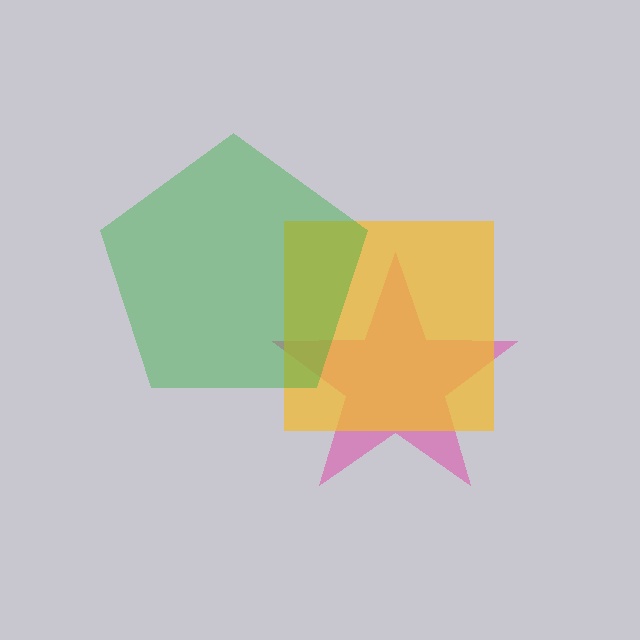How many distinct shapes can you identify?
There are 3 distinct shapes: a pink star, a yellow square, a green pentagon.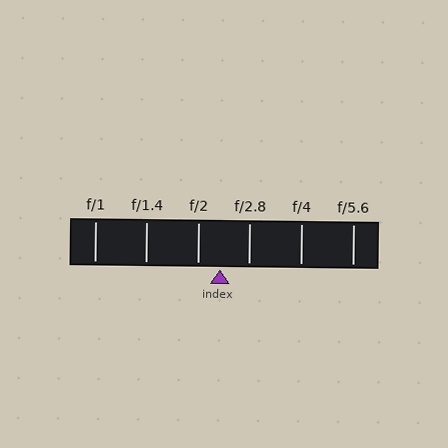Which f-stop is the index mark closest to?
The index mark is closest to f/2.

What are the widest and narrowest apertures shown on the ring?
The widest aperture shown is f/1 and the narrowest is f/5.6.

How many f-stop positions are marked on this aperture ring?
There are 6 f-stop positions marked.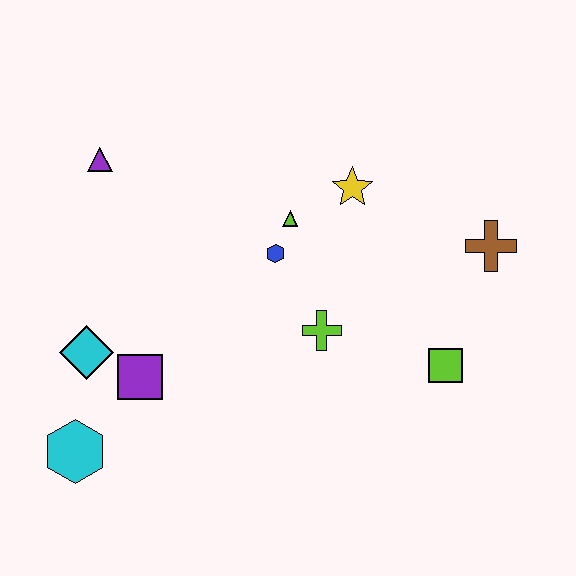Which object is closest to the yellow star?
The lime triangle is closest to the yellow star.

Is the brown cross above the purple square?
Yes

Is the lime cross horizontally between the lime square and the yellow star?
No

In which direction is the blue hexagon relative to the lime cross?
The blue hexagon is above the lime cross.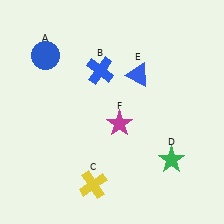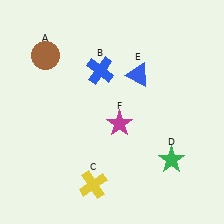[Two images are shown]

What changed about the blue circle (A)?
In Image 1, A is blue. In Image 2, it changed to brown.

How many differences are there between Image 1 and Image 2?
There is 1 difference between the two images.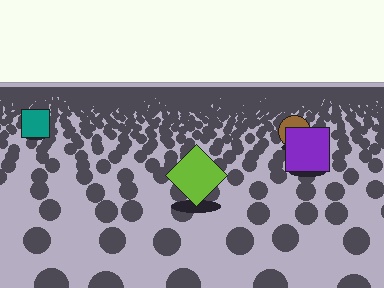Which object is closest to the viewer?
The lime diamond is closest. The texture marks near it are larger and more spread out.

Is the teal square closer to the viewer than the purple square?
No. The purple square is closer — you can tell from the texture gradient: the ground texture is coarser near it.